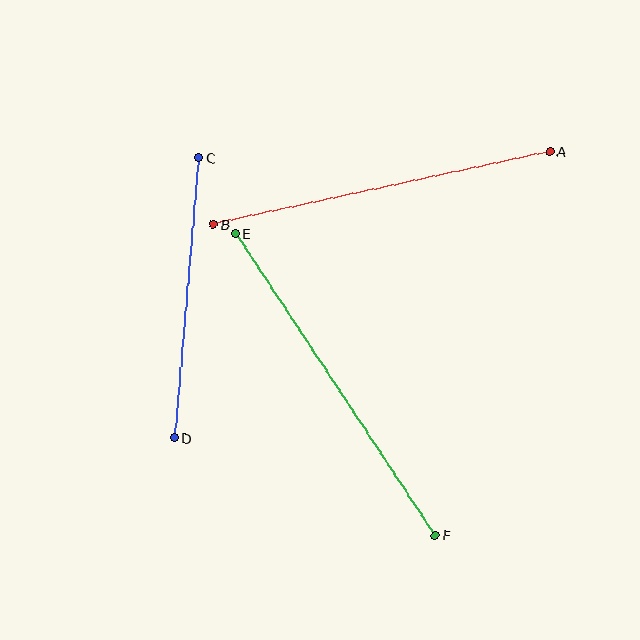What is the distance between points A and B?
The distance is approximately 344 pixels.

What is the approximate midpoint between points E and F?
The midpoint is at approximately (335, 384) pixels.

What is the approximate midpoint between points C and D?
The midpoint is at approximately (186, 298) pixels.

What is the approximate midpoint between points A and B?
The midpoint is at approximately (382, 188) pixels.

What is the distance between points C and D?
The distance is approximately 281 pixels.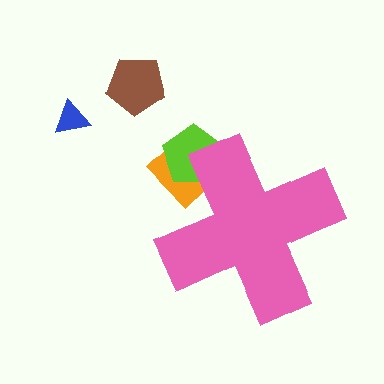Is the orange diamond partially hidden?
Yes, the orange diamond is partially hidden behind the pink cross.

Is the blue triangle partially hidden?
No, the blue triangle is fully visible.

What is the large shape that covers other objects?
A pink cross.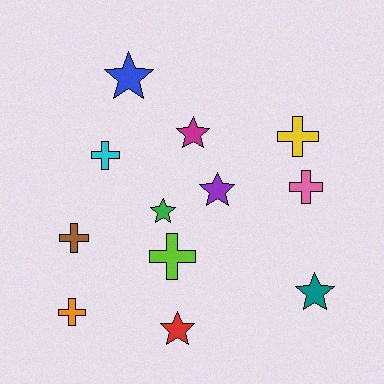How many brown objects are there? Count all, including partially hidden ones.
There is 1 brown object.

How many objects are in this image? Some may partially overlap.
There are 12 objects.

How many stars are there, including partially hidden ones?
There are 6 stars.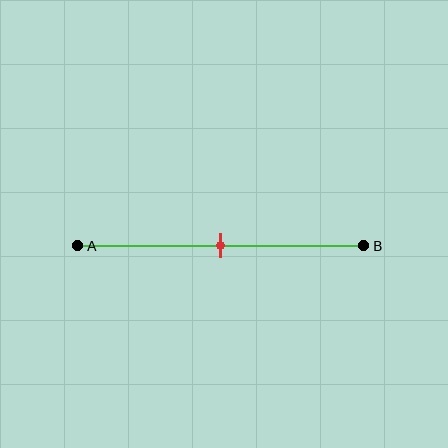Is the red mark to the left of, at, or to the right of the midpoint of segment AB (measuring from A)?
The red mark is approximately at the midpoint of segment AB.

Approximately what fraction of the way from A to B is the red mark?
The red mark is approximately 50% of the way from A to B.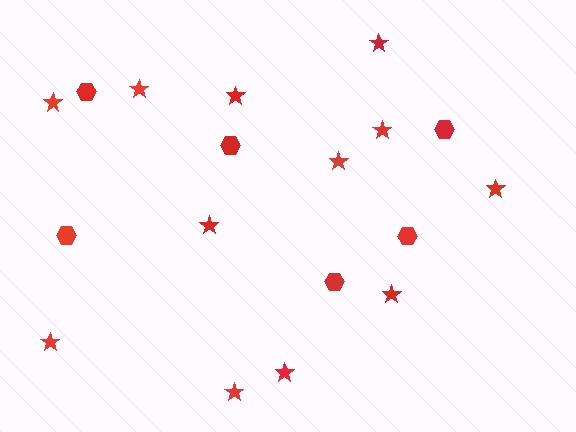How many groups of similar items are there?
There are 2 groups: one group of hexagons (6) and one group of stars (12).